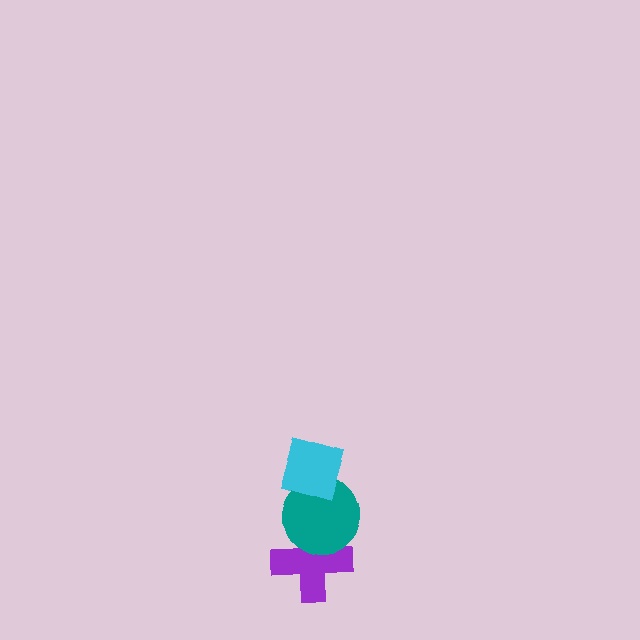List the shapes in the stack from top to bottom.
From top to bottom: the cyan diamond, the teal circle, the purple cross.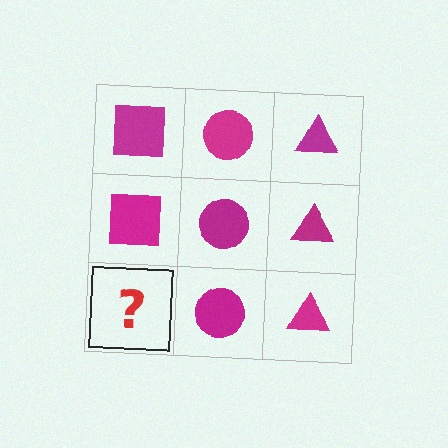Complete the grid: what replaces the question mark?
The question mark should be replaced with a magenta square.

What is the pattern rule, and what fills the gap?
The rule is that each column has a consistent shape. The gap should be filled with a magenta square.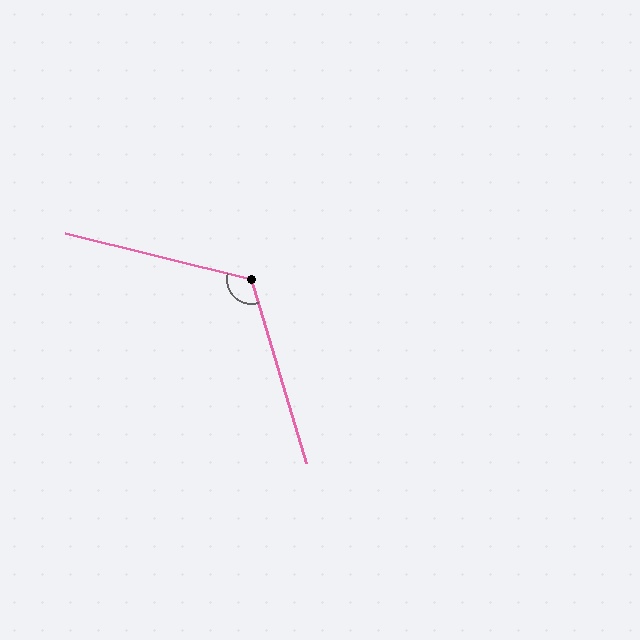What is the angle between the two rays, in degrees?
Approximately 121 degrees.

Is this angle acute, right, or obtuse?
It is obtuse.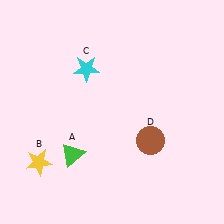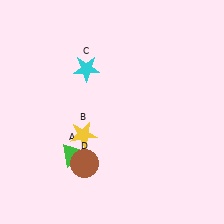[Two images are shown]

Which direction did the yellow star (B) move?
The yellow star (B) moved right.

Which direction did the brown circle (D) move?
The brown circle (D) moved left.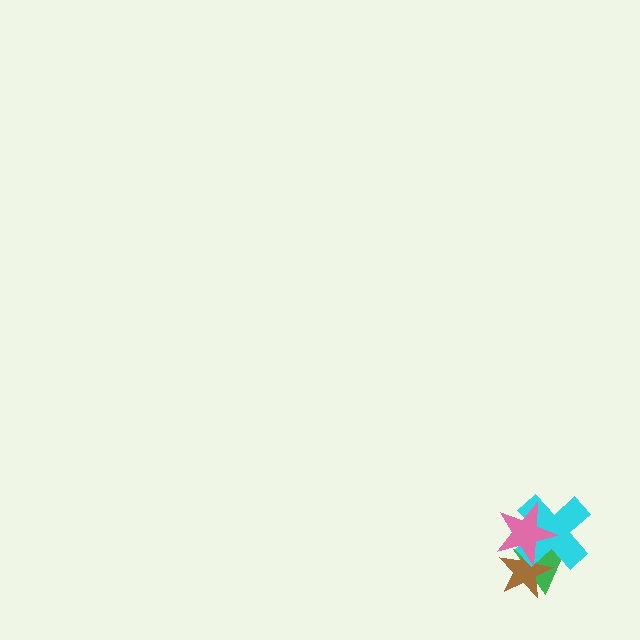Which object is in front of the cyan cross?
The pink star is in front of the cyan cross.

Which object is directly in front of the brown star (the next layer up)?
The cyan cross is directly in front of the brown star.